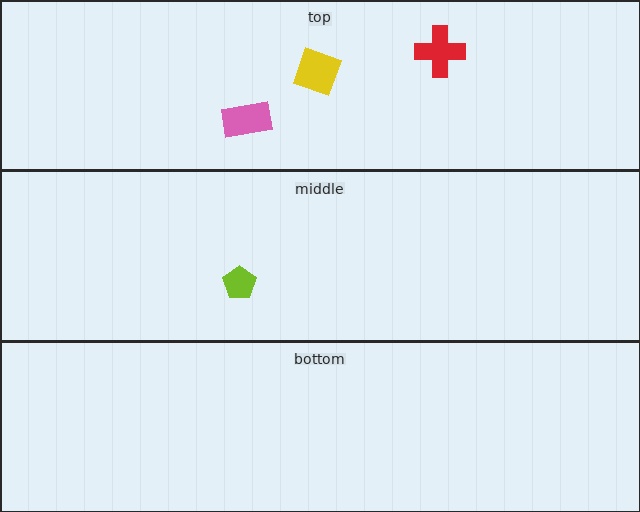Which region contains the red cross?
The top region.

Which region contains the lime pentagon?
The middle region.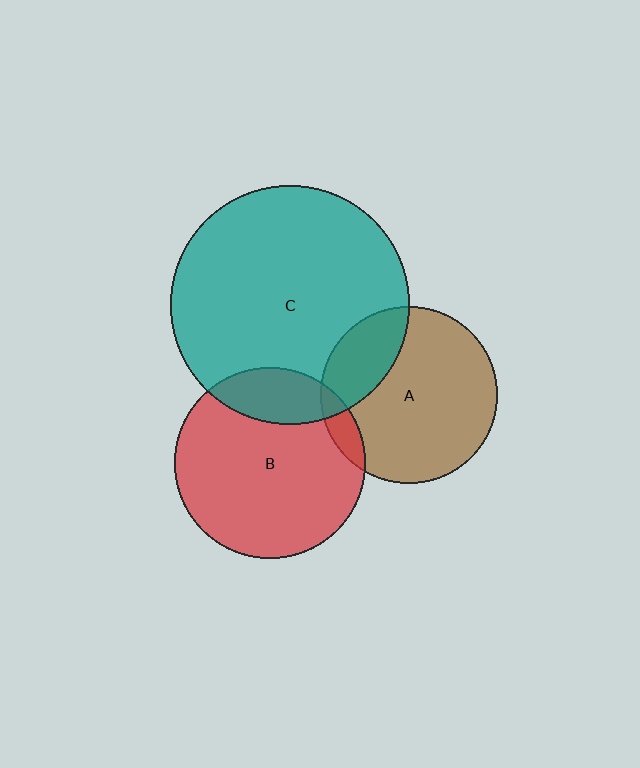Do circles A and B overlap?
Yes.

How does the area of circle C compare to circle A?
Approximately 1.8 times.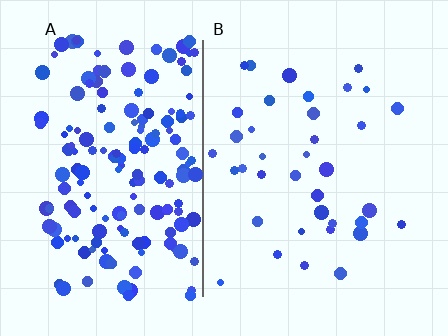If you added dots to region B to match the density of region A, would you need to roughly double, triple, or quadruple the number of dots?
Approximately quadruple.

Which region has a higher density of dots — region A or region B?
A (the left).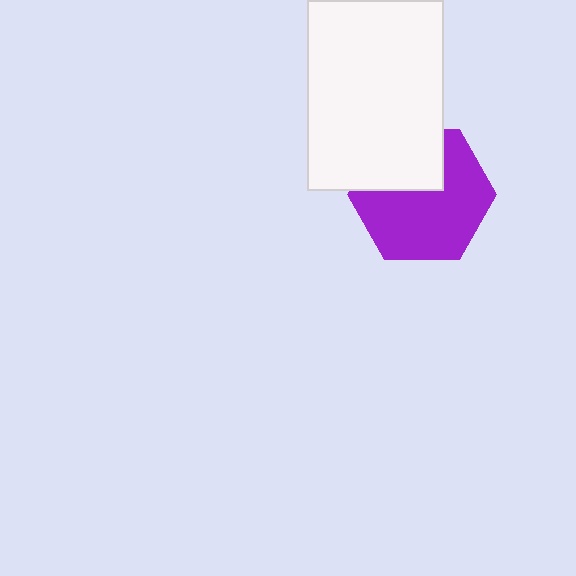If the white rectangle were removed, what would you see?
You would see the complete purple hexagon.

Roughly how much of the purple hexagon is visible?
Most of it is visible (roughly 67%).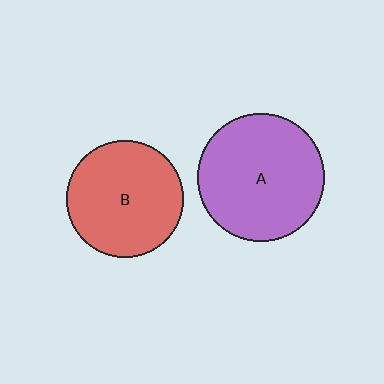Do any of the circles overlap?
No, none of the circles overlap.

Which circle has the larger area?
Circle A (purple).